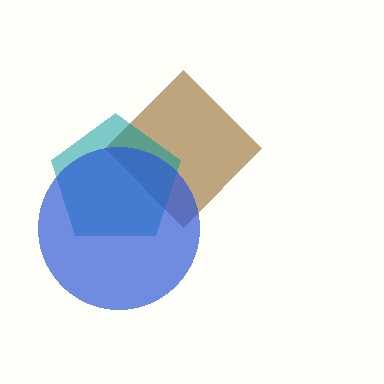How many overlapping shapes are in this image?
There are 3 overlapping shapes in the image.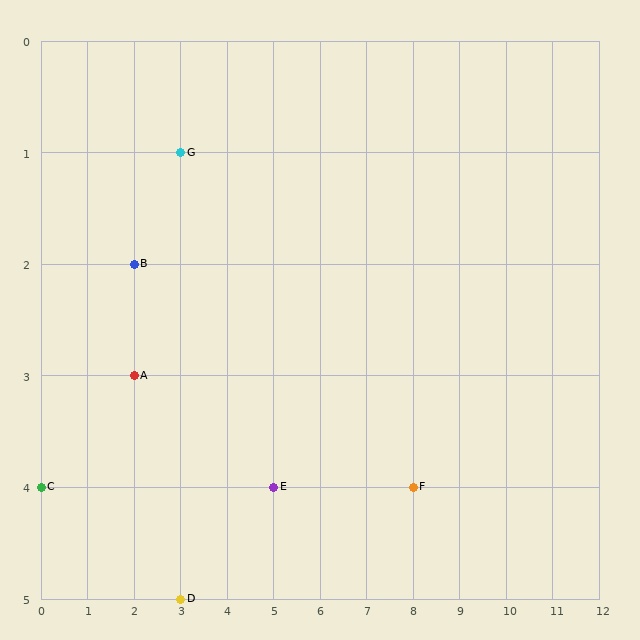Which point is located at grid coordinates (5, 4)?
Point E is at (5, 4).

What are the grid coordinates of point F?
Point F is at grid coordinates (8, 4).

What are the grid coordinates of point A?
Point A is at grid coordinates (2, 3).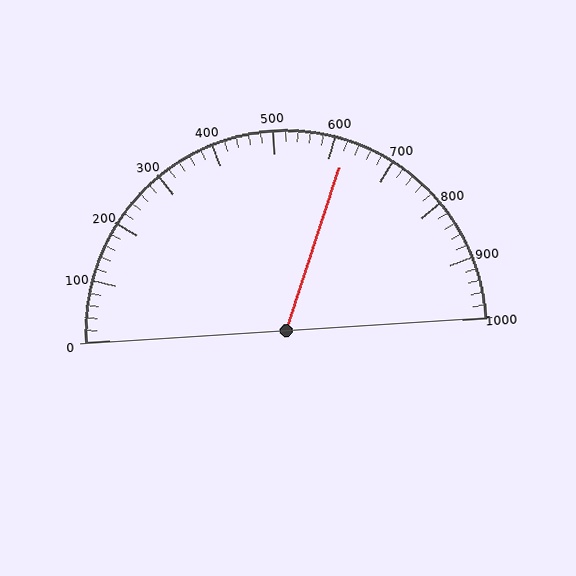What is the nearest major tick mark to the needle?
The nearest major tick mark is 600.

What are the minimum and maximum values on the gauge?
The gauge ranges from 0 to 1000.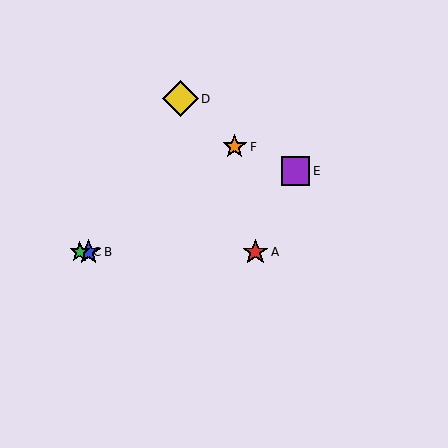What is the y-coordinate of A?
Object A is at y≈252.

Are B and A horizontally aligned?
Yes, both are at y≈252.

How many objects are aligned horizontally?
3 objects (A, B, C) are aligned horizontally.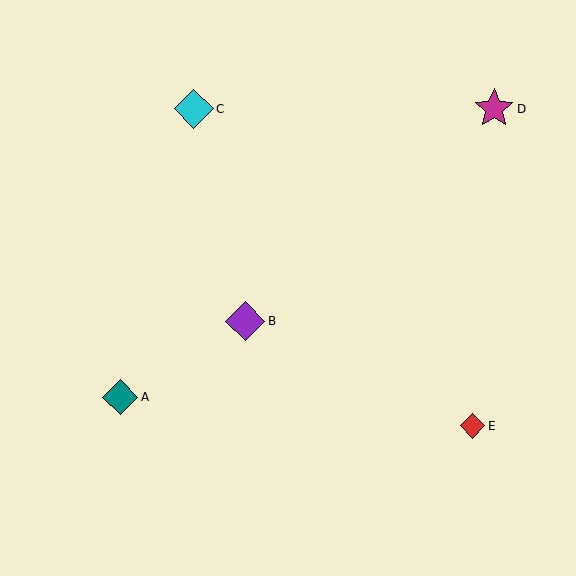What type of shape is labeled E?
Shape E is a red diamond.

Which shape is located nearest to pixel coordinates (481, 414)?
The red diamond (labeled E) at (473, 426) is nearest to that location.